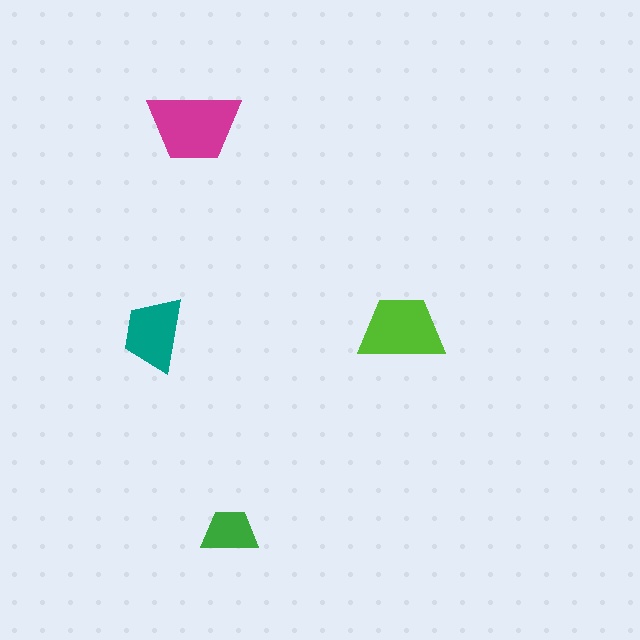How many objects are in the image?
There are 4 objects in the image.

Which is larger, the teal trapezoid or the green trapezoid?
The teal one.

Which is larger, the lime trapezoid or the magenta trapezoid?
The magenta one.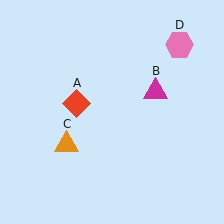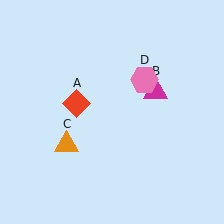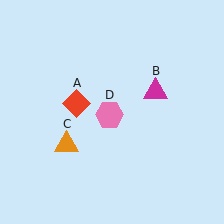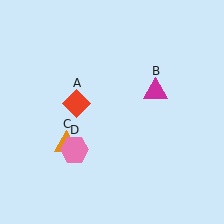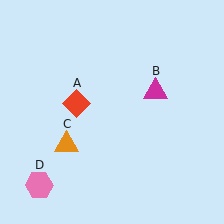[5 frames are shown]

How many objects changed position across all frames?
1 object changed position: pink hexagon (object D).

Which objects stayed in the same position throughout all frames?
Red diamond (object A) and magenta triangle (object B) and orange triangle (object C) remained stationary.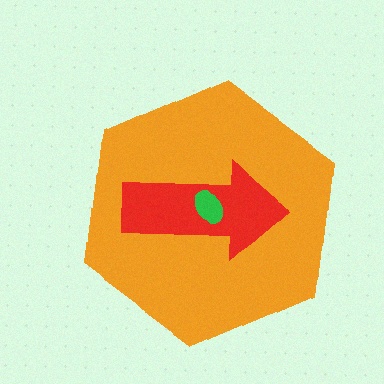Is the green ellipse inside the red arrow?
Yes.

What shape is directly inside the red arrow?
The green ellipse.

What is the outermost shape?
The orange hexagon.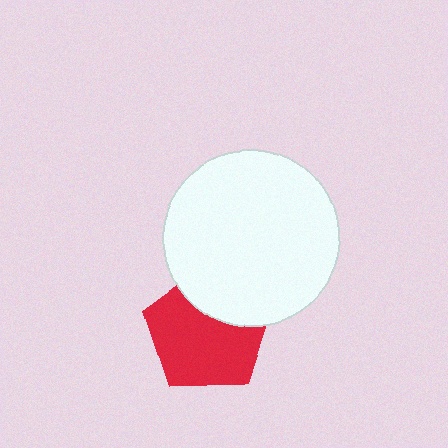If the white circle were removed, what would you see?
You would see the complete red pentagon.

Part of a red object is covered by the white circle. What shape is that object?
It is a pentagon.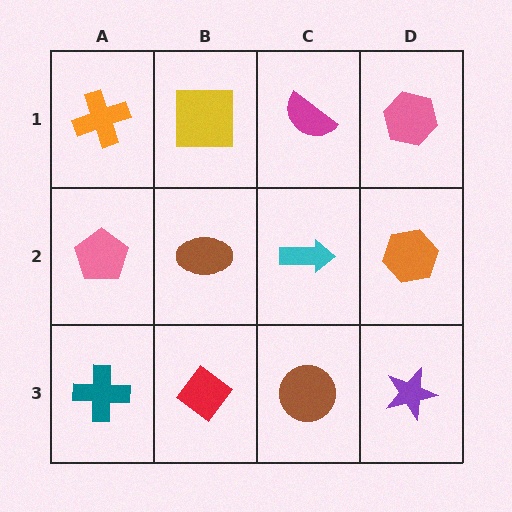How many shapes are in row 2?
4 shapes.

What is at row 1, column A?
An orange cross.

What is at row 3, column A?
A teal cross.